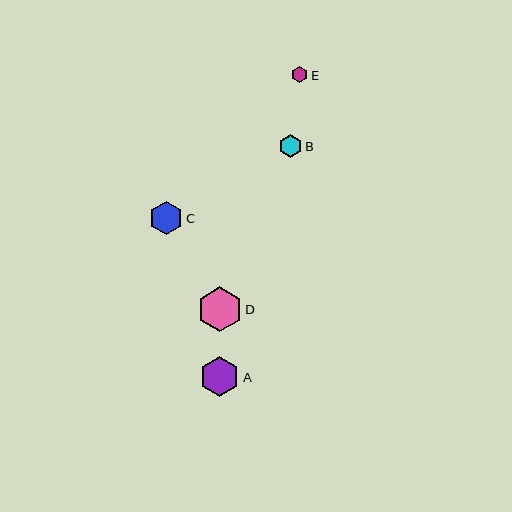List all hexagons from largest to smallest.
From largest to smallest: D, A, C, B, E.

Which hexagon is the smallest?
Hexagon E is the smallest with a size of approximately 16 pixels.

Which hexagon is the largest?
Hexagon D is the largest with a size of approximately 45 pixels.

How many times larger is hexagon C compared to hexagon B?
Hexagon C is approximately 1.4 times the size of hexagon B.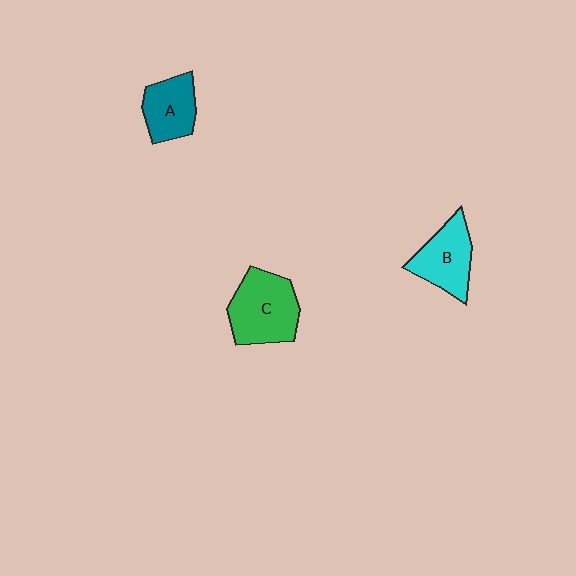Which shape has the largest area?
Shape C (green).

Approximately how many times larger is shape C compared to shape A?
Approximately 1.5 times.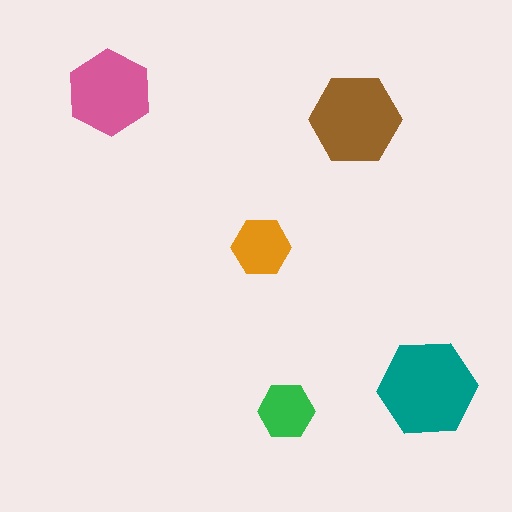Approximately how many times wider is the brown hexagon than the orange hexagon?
About 1.5 times wider.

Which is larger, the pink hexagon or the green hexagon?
The pink one.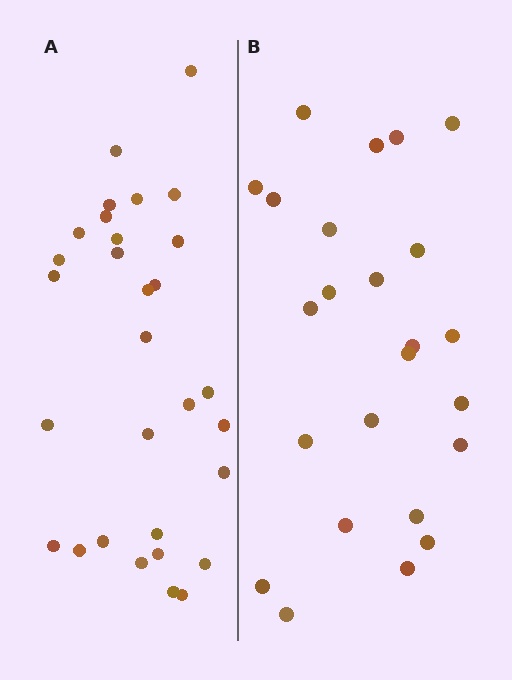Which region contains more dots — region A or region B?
Region A (the left region) has more dots.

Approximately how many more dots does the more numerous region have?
Region A has about 6 more dots than region B.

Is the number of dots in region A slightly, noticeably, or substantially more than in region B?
Region A has noticeably more, but not dramatically so. The ratio is roughly 1.2 to 1.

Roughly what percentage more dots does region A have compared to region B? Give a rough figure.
About 25% more.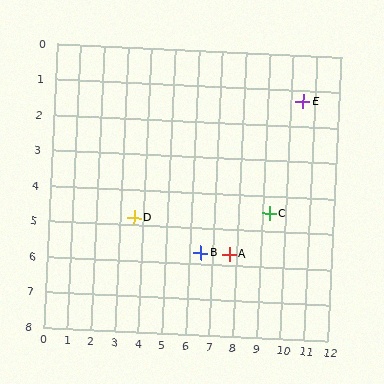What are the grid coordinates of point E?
Point E is at approximately (10.5, 1.3).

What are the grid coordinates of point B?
Point B is at approximately (6.5, 5.7).